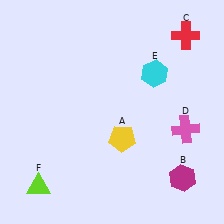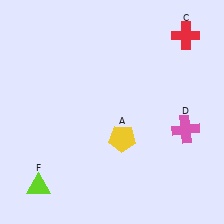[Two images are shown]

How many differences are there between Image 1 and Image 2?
There are 2 differences between the two images.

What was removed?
The cyan hexagon (E), the magenta hexagon (B) were removed in Image 2.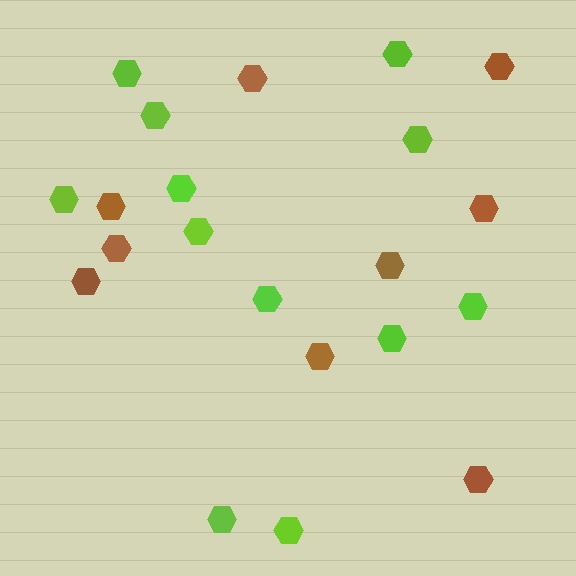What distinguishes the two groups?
There are 2 groups: one group of brown hexagons (9) and one group of lime hexagons (12).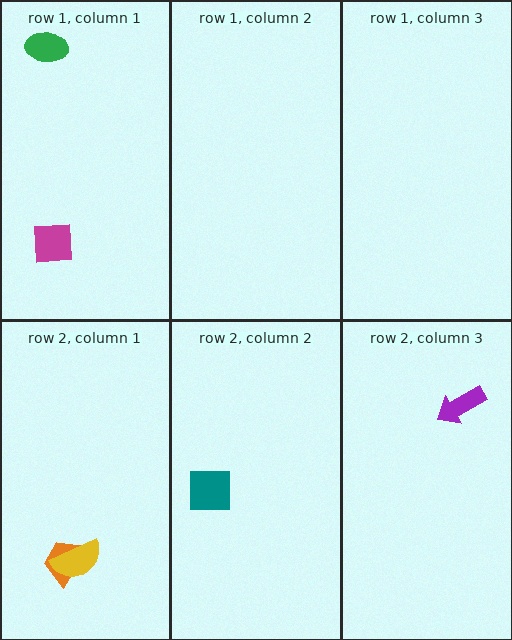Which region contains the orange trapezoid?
The row 2, column 1 region.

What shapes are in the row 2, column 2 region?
The teal square.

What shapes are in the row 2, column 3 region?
The purple arrow.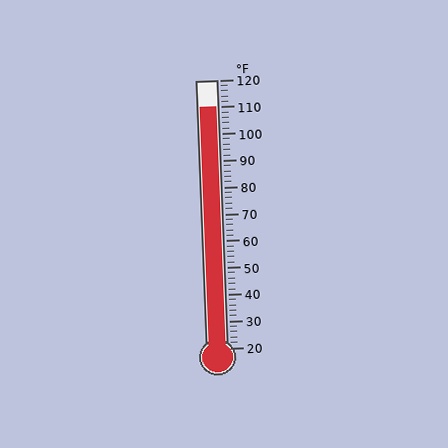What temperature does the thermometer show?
The thermometer shows approximately 110°F.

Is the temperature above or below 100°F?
The temperature is above 100°F.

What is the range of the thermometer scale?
The thermometer scale ranges from 20°F to 120°F.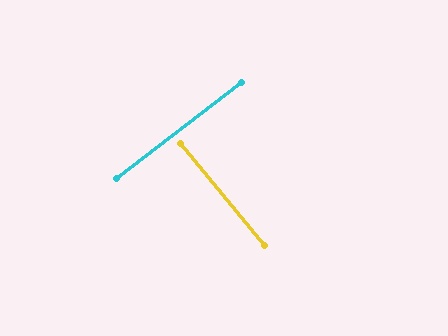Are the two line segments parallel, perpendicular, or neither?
Perpendicular — they meet at approximately 88°.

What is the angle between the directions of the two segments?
Approximately 88 degrees.